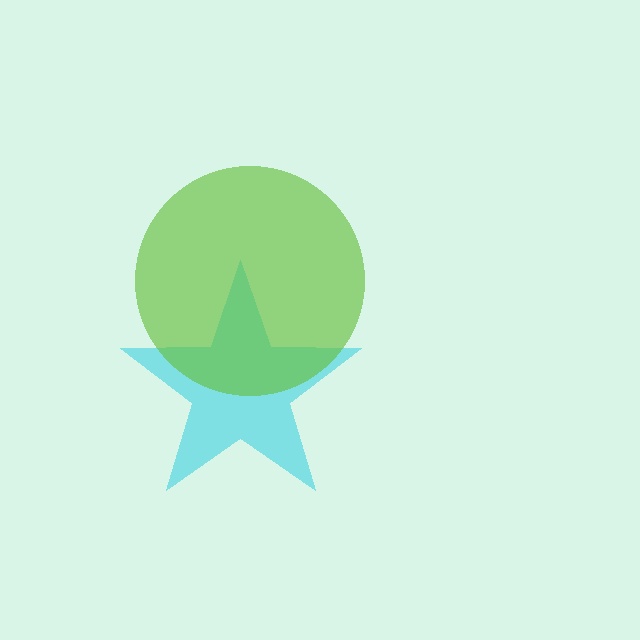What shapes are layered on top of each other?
The layered shapes are: a cyan star, a lime circle.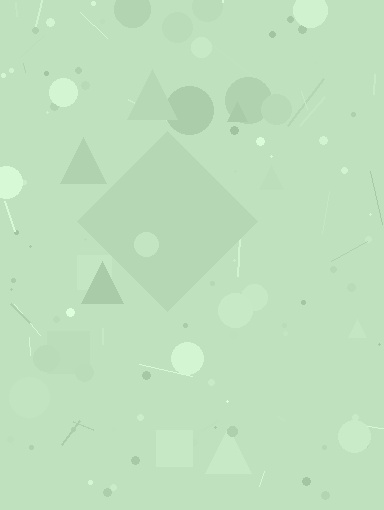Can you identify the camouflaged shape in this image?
The camouflaged shape is a diamond.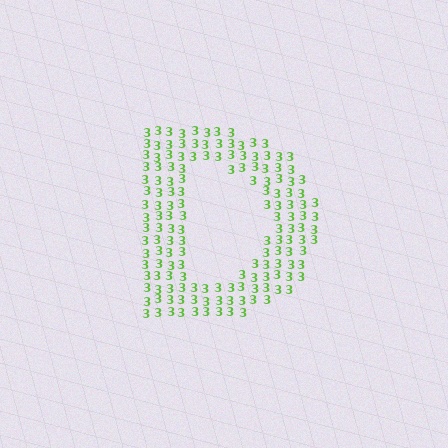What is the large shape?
The large shape is the letter D.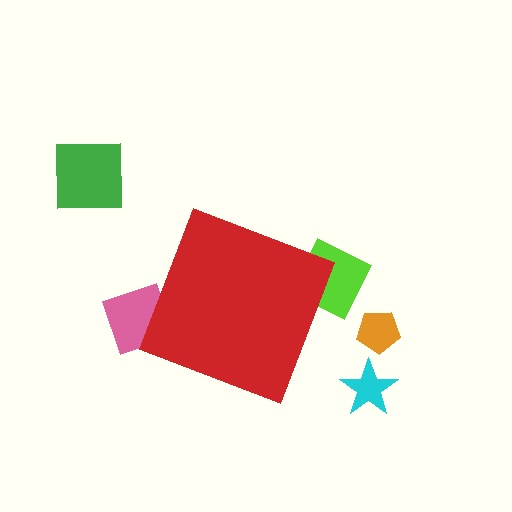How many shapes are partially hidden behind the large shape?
2 shapes are partially hidden.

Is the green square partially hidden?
No, the green square is fully visible.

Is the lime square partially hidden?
Yes, the lime square is partially hidden behind the red diamond.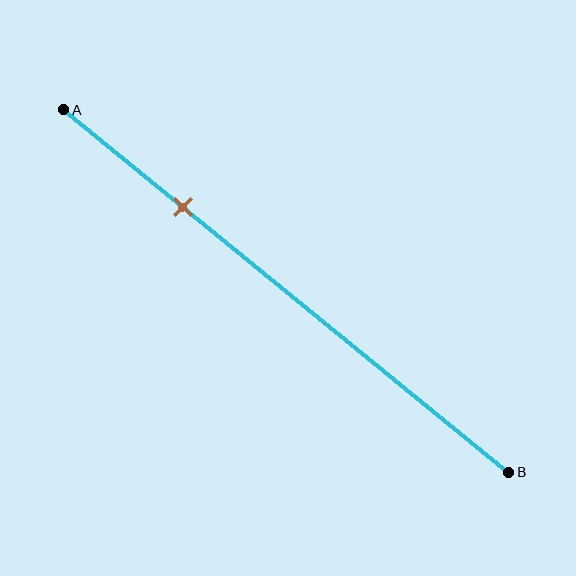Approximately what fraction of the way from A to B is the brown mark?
The brown mark is approximately 25% of the way from A to B.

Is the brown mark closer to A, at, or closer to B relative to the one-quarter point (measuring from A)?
The brown mark is approximately at the one-quarter point of segment AB.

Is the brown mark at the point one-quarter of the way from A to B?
Yes, the mark is approximately at the one-quarter point.